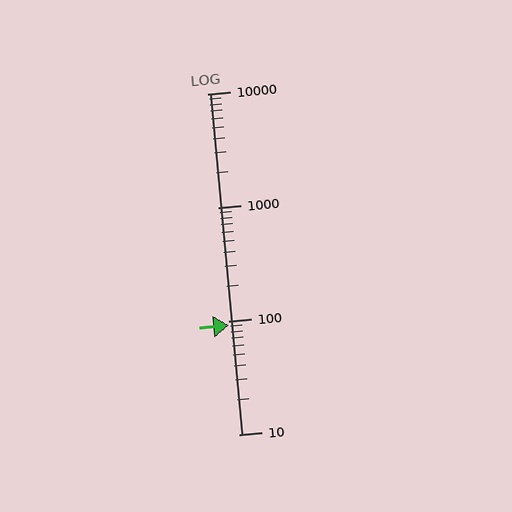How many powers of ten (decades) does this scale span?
The scale spans 3 decades, from 10 to 10000.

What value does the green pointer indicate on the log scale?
The pointer indicates approximately 91.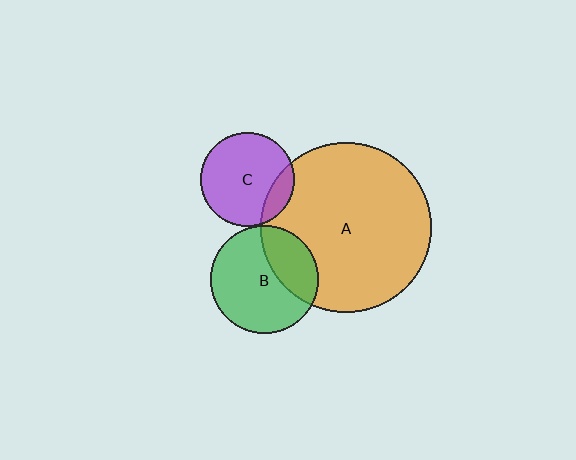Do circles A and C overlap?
Yes.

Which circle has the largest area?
Circle A (orange).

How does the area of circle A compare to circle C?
Approximately 3.3 times.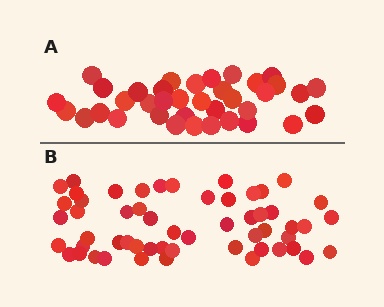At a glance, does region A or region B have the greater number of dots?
Region B (the bottom region) has more dots.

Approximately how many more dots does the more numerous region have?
Region B has approximately 20 more dots than region A.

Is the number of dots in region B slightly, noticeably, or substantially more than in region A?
Region B has substantially more. The ratio is roughly 1.5 to 1.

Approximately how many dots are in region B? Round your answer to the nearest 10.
About 60 dots. (The exact count is 55, which rounds to 60.)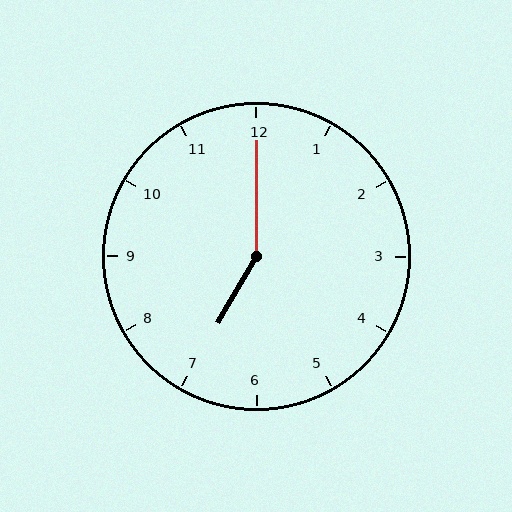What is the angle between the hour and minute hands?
Approximately 150 degrees.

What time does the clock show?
7:00.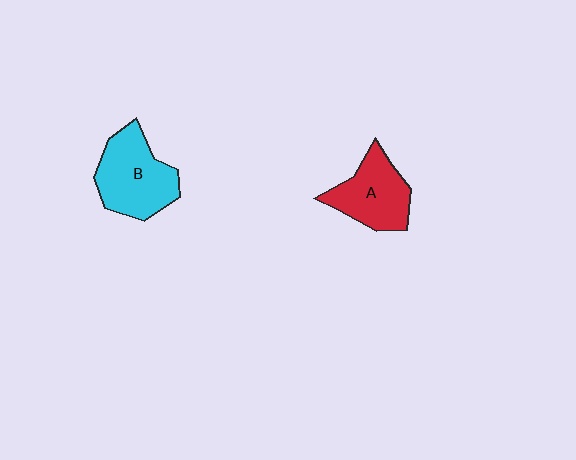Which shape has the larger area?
Shape B (cyan).